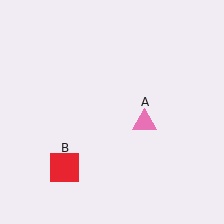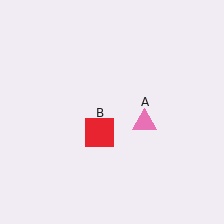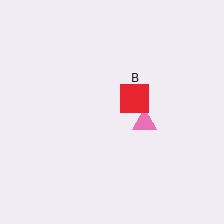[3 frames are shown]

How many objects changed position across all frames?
1 object changed position: red square (object B).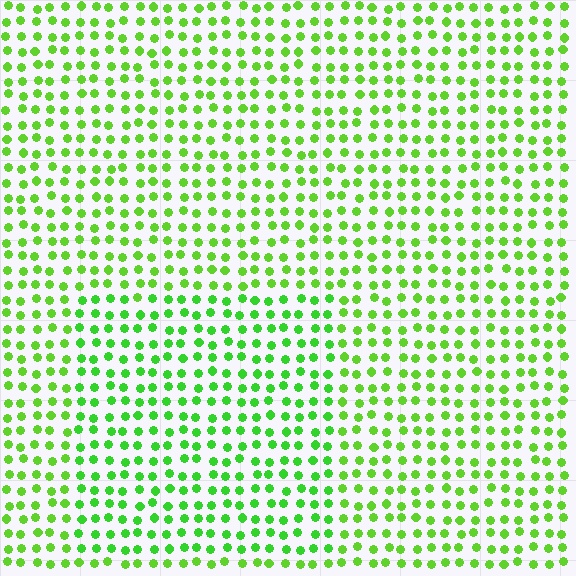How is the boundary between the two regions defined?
The boundary is defined purely by a slight shift in hue (about 16 degrees). Spacing, size, and orientation are identical on both sides.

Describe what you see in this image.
The image is filled with small lime elements in a uniform arrangement. A rectangle-shaped region is visible where the elements are tinted to a slightly different hue, forming a subtle color boundary.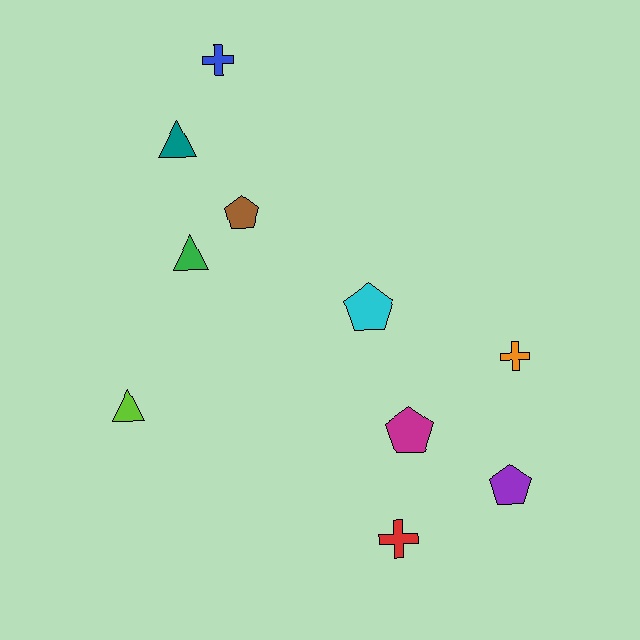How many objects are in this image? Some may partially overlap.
There are 10 objects.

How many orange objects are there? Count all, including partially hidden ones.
There is 1 orange object.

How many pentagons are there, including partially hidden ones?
There are 4 pentagons.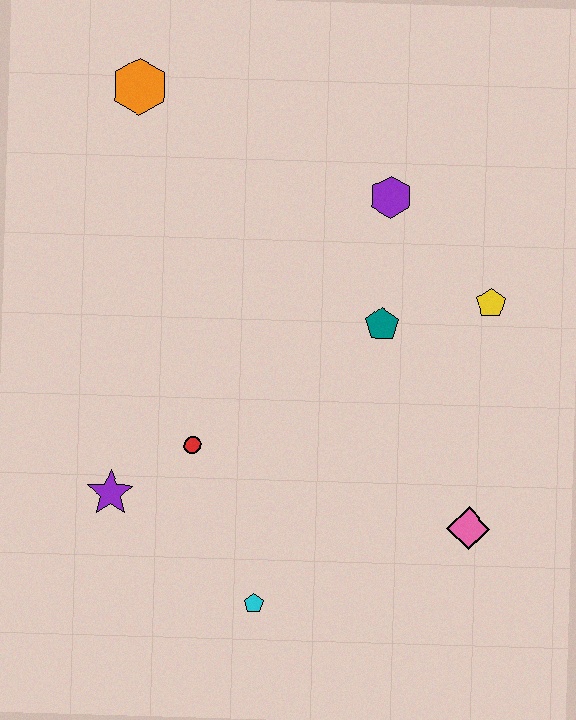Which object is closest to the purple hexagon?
The teal pentagon is closest to the purple hexagon.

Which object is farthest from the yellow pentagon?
The purple star is farthest from the yellow pentagon.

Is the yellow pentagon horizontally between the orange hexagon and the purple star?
No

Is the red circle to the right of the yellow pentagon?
No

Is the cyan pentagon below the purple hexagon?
Yes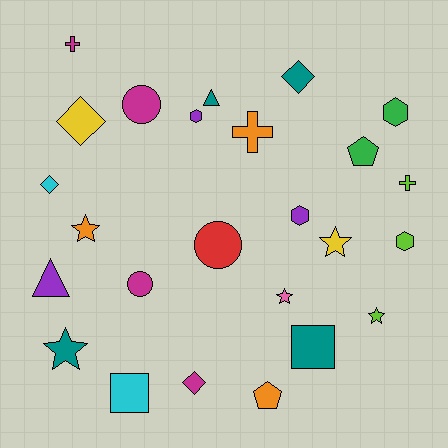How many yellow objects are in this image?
There are 2 yellow objects.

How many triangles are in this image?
There are 2 triangles.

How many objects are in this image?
There are 25 objects.